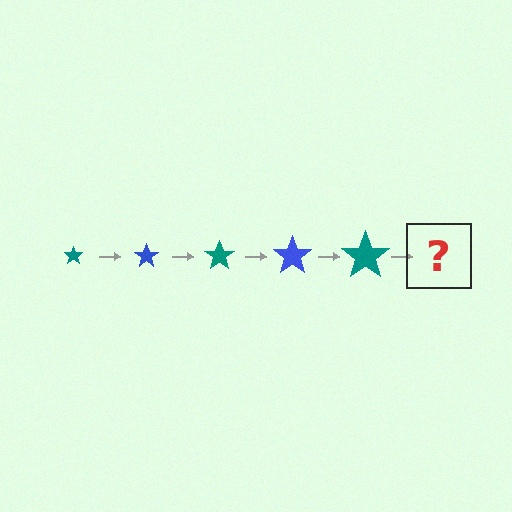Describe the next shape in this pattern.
It should be a blue star, larger than the previous one.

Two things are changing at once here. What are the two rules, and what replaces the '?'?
The two rules are that the star grows larger each step and the color cycles through teal and blue. The '?' should be a blue star, larger than the previous one.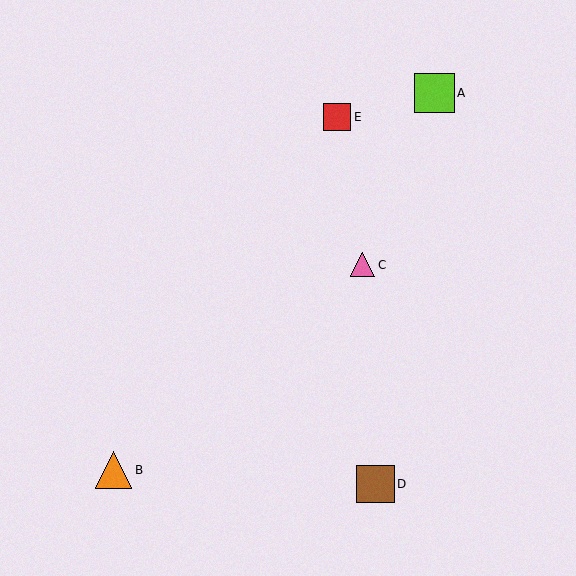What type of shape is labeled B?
Shape B is an orange triangle.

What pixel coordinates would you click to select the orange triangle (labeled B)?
Click at (114, 470) to select the orange triangle B.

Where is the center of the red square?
The center of the red square is at (337, 117).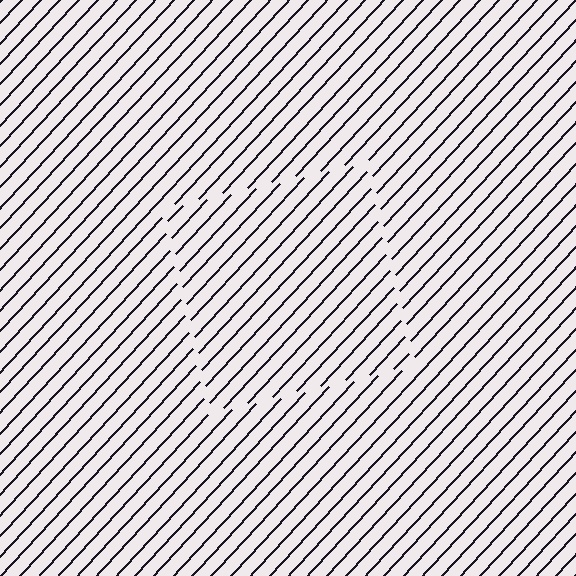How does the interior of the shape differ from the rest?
The interior of the shape contains the same grating, shifted by half a period — the contour is defined by the phase discontinuity where line-ends from the inner and outer gratings abut.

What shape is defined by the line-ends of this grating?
An illusory square. The interior of the shape contains the same grating, shifted by half a period — the contour is defined by the phase discontinuity where line-ends from the inner and outer gratings abut.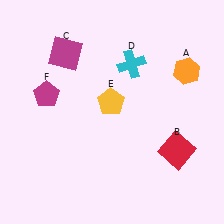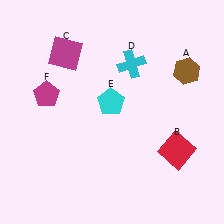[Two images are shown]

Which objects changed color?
A changed from orange to brown. E changed from yellow to cyan.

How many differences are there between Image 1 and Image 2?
There are 2 differences between the two images.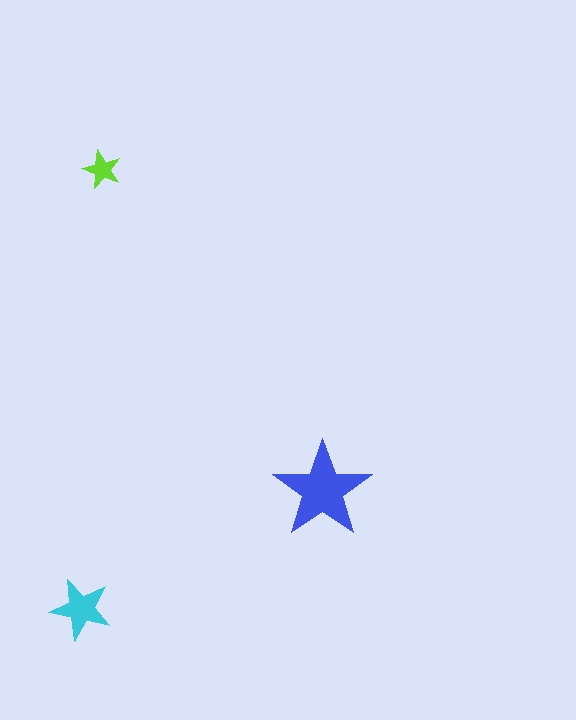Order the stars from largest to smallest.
the blue one, the cyan one, the lime one.